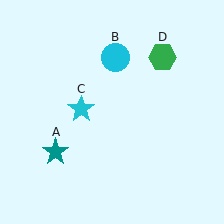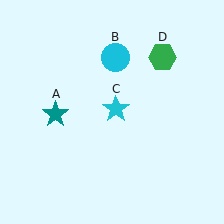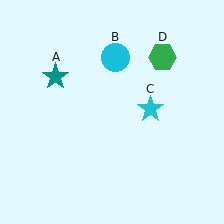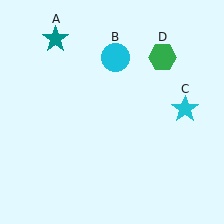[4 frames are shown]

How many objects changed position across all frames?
2 objects changed position: teal star (object A), cyan star (object C).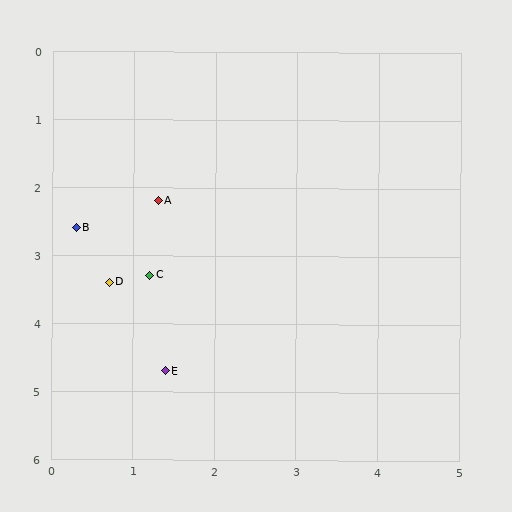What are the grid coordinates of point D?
Point D is at approximately (0.7, 3.4).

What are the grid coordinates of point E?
Point E is at approximately (1.4, 4.7).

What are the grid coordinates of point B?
Point B is at approximately (0.3, 2.6).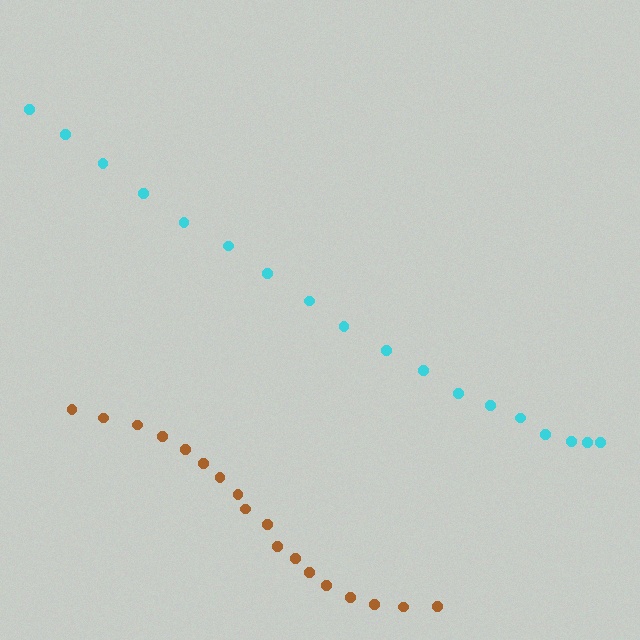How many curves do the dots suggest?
There are 2 distinct paths.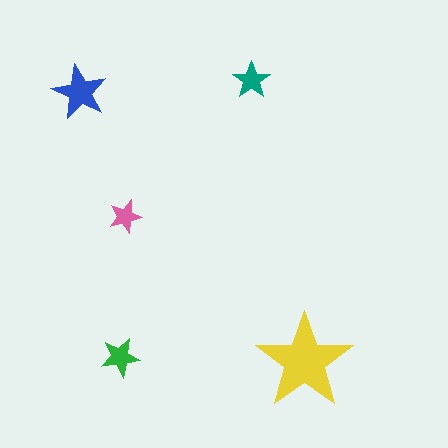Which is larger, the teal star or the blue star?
The blue one.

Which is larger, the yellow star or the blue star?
The yellow one.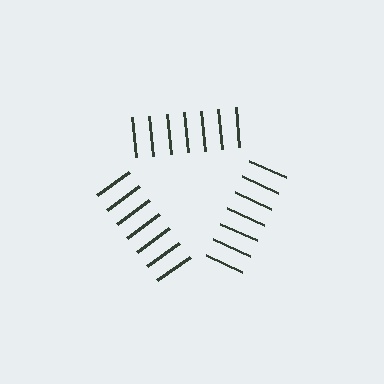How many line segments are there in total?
21 — 7 along each of the 3 edges.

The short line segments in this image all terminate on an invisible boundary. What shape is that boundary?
An illusory triangle — the line segments terminate on its edges but no continuous stroke is drawn.